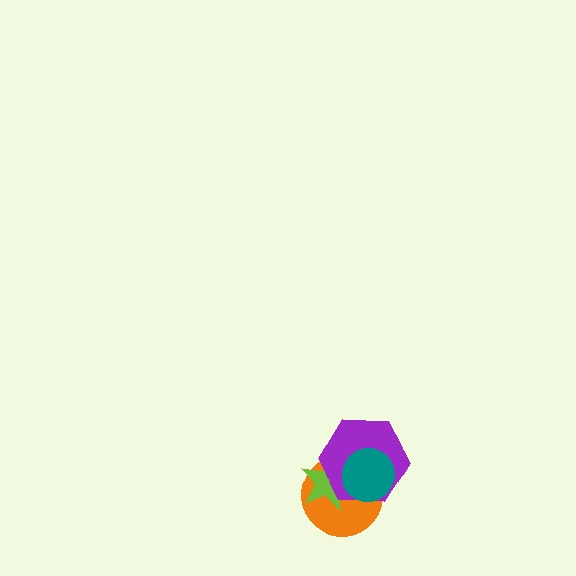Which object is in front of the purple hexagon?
The teal circle is in front of the purple hexagon.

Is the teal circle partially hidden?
No, no other shape covers it.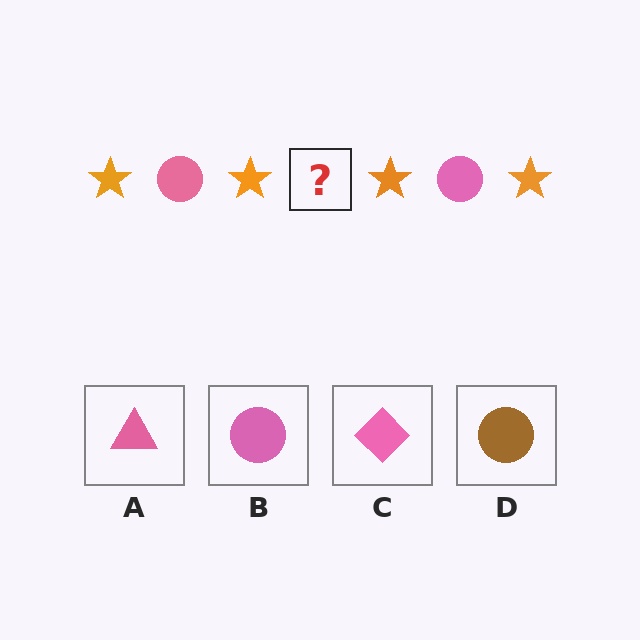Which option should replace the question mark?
Option B.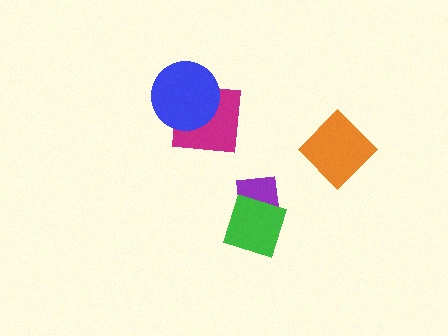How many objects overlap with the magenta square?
1 object overlaps with the magenta square.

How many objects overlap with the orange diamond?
0 objects overlap with the orange diamond.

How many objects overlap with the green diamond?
1 object overlaps with the green diamond.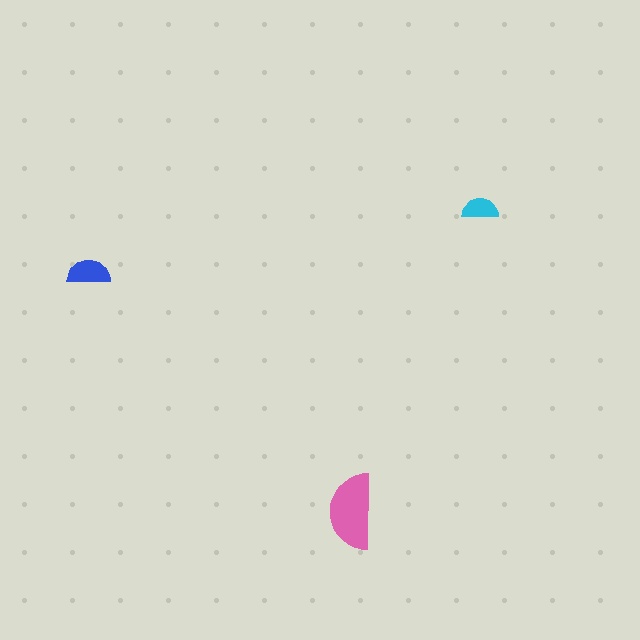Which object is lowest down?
The pink semicircle is bottommost.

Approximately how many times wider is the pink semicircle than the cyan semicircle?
About 2 times wider.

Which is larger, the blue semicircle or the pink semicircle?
The pink one.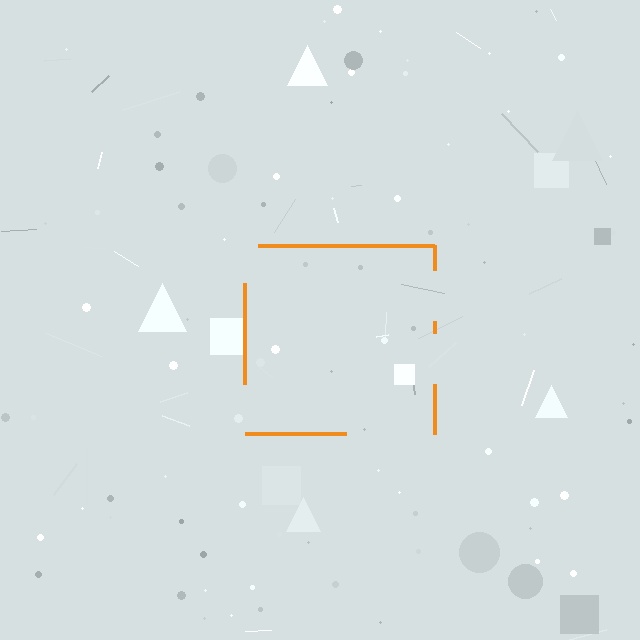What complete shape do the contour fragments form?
The contour fragments form a square.